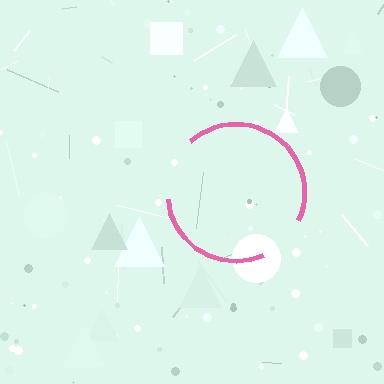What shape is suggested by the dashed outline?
The dashed outline suggests a circle.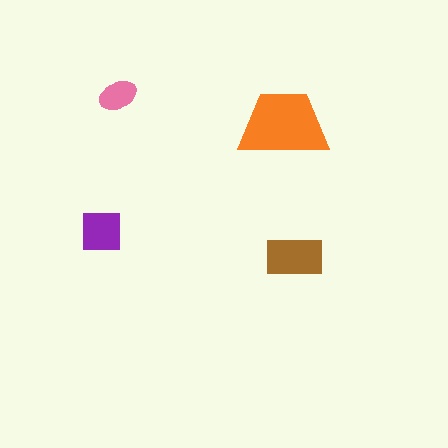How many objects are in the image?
There are 4 objects in the image.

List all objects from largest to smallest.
The orange trapezoid, the brown rectangle, the purple square, the pink ellipse.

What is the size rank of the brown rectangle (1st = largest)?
2nd.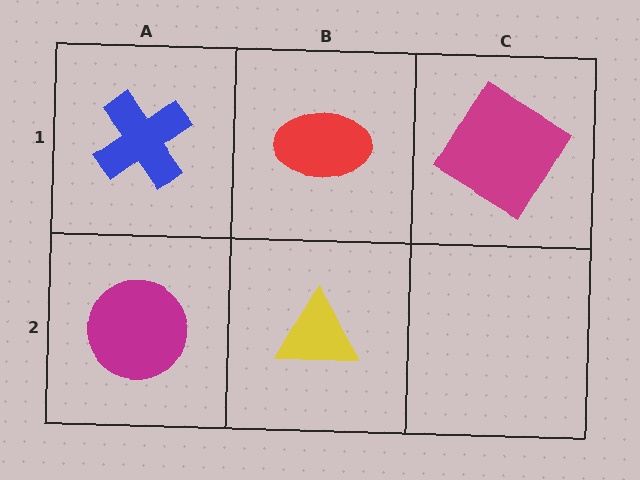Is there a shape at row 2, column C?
No, that cell is empty.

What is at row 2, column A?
A magenta circle.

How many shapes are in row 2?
2 shapes.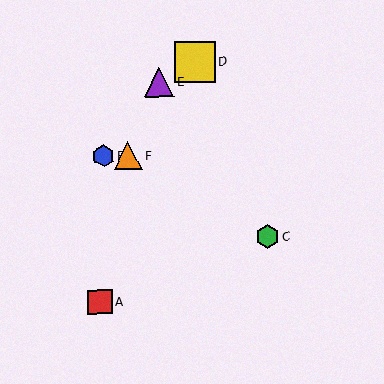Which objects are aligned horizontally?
Objects B, F are aligned horizontally.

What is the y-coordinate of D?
Object D is at y≈62.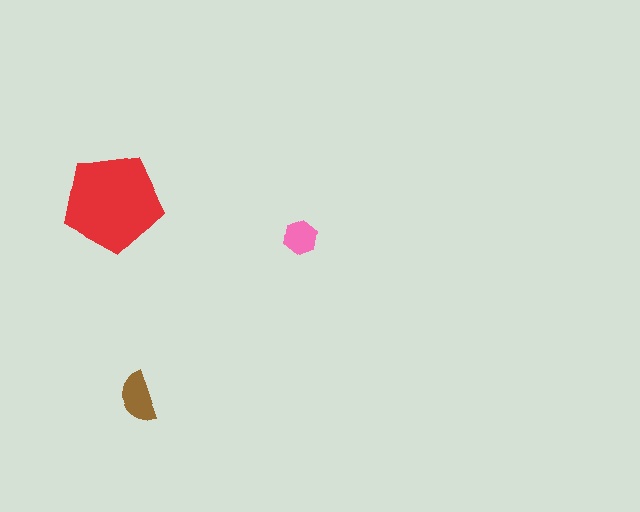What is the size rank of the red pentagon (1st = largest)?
1st.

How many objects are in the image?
There are 3 objects in the image.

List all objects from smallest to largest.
The pink hexagon, the brown semicircle, the red pentagon.